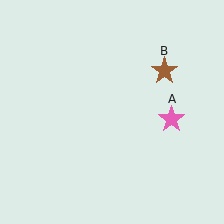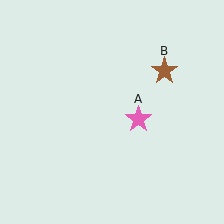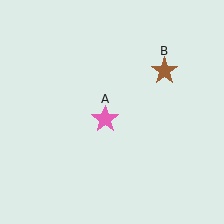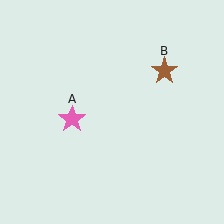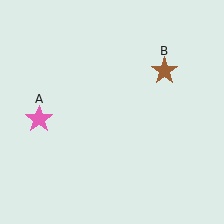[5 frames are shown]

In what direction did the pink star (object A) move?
The pink star (object A) moved left.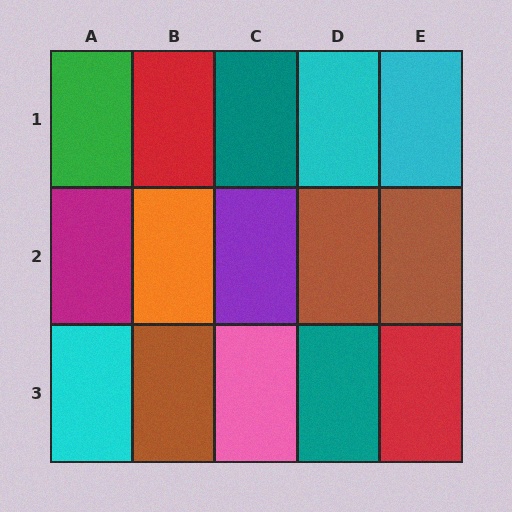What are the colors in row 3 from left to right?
Cyan, brown, pink, teal, red.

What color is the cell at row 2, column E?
Brown.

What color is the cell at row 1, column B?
Red.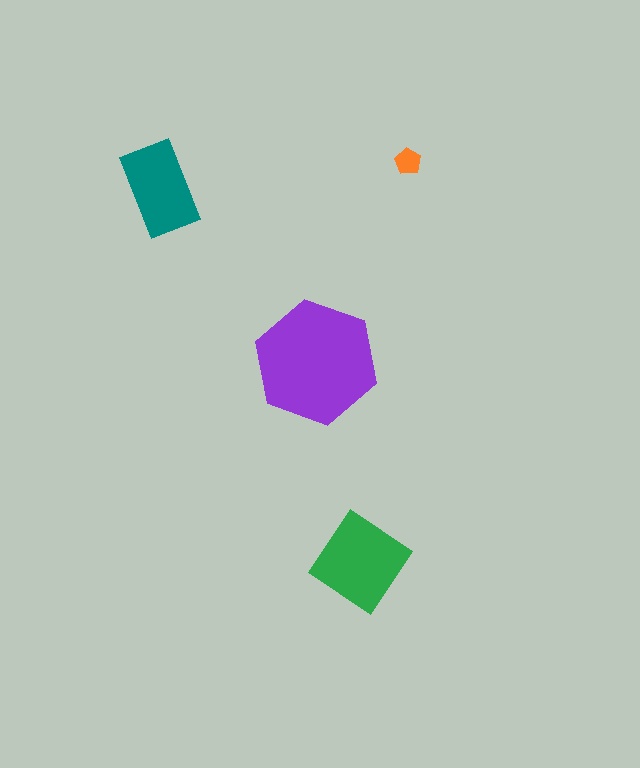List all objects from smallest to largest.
The orange pentagon, the teal rectangle, the green diamond, the purple hexagon.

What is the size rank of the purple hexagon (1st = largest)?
1st.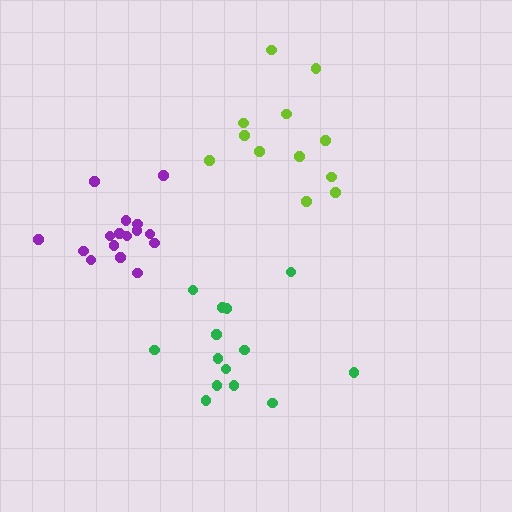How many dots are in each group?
Group 1: 14 dots, Group 2: 17 dots, Group 3: 12 dots (43 total).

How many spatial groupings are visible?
There are 3 spatial groupings.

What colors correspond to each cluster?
The clusters are colored: green, purple, lime.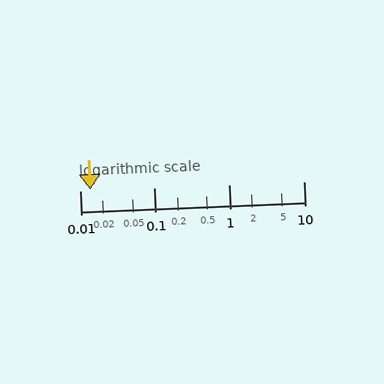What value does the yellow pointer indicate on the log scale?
The pointer indicates approximately 0.014.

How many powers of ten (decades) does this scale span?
The scale spans 3 decades, from 0.01 to 10.